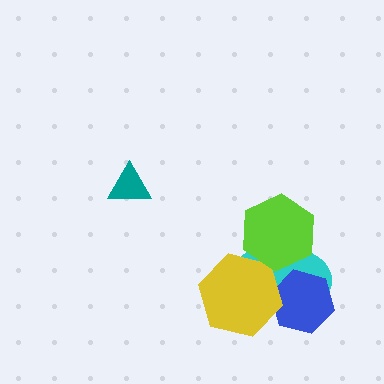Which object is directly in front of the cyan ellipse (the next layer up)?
The blue hexagon is directly in front of the cyan ellipse.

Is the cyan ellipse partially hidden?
Yes, it is partially covered by another shape.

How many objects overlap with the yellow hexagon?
3 objects overlap with the yellow hexagon.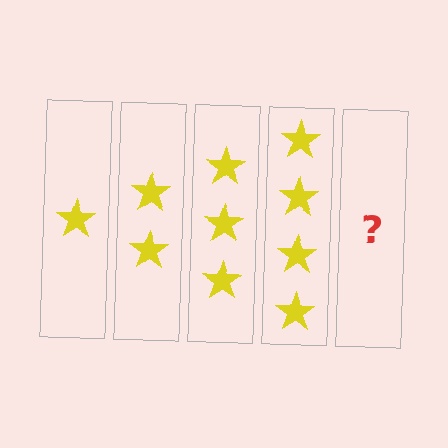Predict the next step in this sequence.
The next step is 5 stars.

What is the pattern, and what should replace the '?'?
The pattern is that each step adds one more star. The '?' should be 5 stars.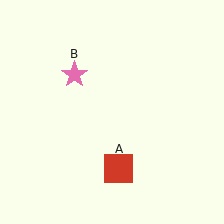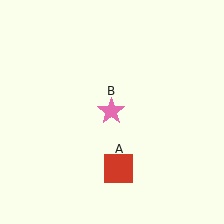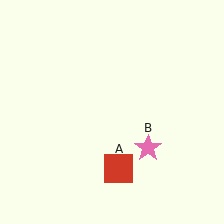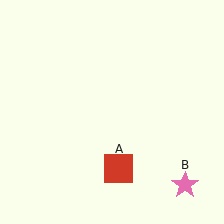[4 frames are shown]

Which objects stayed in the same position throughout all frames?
Red square (object A) remained stationary.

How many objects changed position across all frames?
1 object changed position: pink star (object B).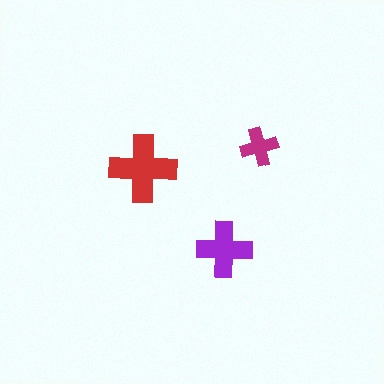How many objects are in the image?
There are 3 objects in the image.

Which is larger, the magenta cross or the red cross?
The red one.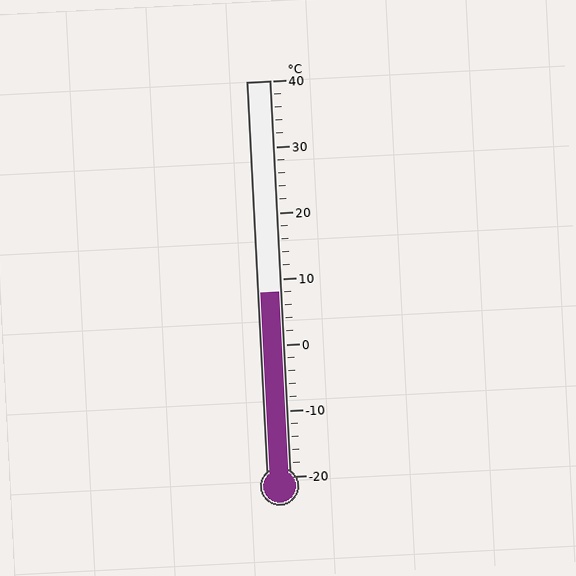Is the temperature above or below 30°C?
The temperature is below 30°C.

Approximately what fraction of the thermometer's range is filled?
The thermometer is filled to approximately 45% of its range.